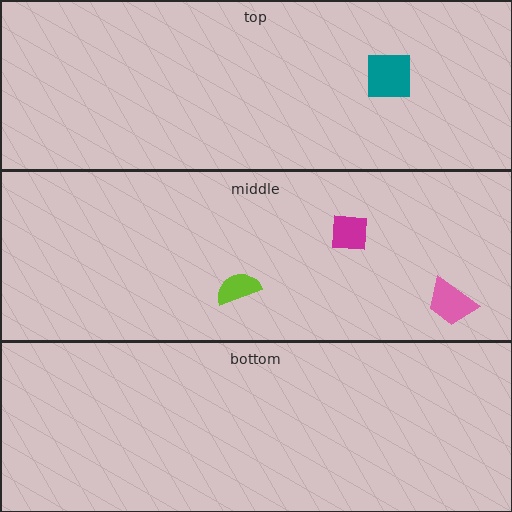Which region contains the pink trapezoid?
The middle region.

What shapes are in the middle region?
The pink trapezoid, the magenta square, the lime semicircle.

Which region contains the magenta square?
The middle region.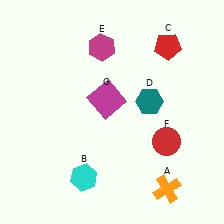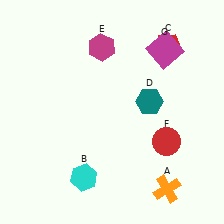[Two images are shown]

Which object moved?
The magenta square (G) moved right.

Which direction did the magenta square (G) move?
The magenta square (G) moved right.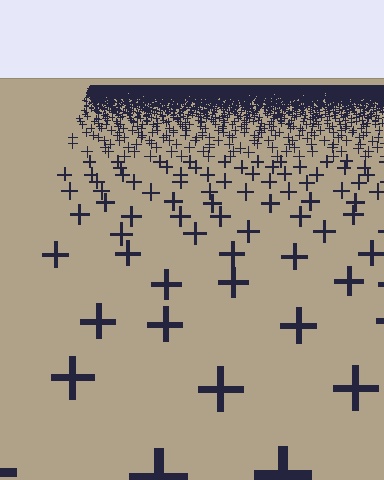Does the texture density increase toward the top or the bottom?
Density increases toward the top.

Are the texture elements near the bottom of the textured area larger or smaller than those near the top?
Larger. Near the bottom, elements are closer to the viewer and appear at a bigger on-screen size.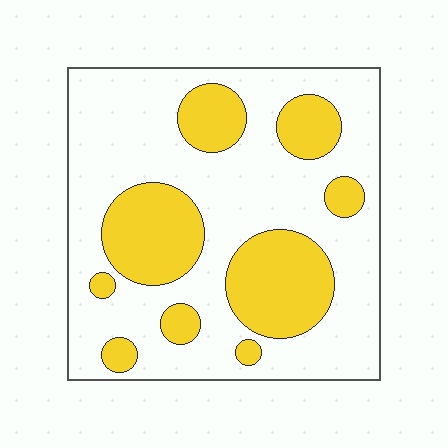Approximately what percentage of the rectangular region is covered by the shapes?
Approximately 30%.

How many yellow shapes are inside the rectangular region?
9.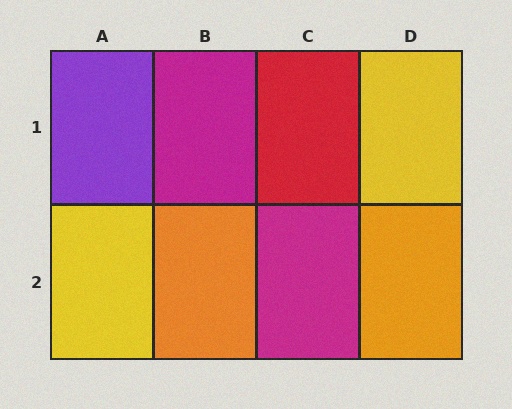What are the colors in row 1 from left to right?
Purple, magenta, red, yellow.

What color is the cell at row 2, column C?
Magenta.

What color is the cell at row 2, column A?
Yellow.